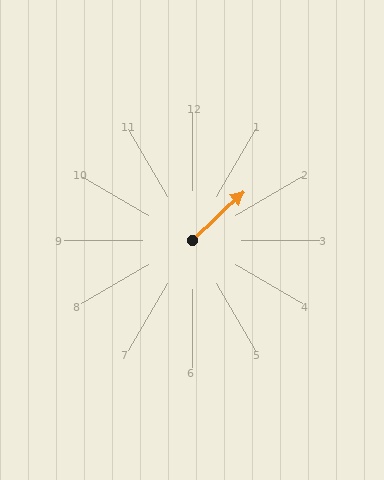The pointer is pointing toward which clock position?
Roughly 2 o'clock.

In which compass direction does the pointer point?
Northeast.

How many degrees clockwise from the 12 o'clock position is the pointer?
Approximately 46 degrees.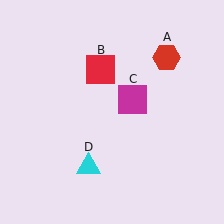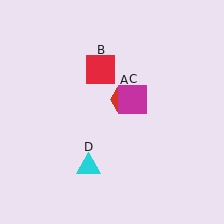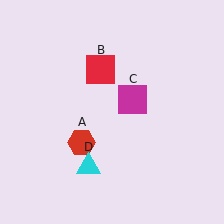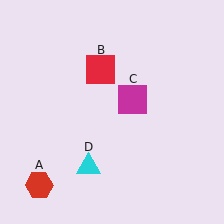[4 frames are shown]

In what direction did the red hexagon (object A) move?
The red hexagon (object A) moved down and to the left.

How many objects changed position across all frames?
1 object changed position: red hexagon (object A).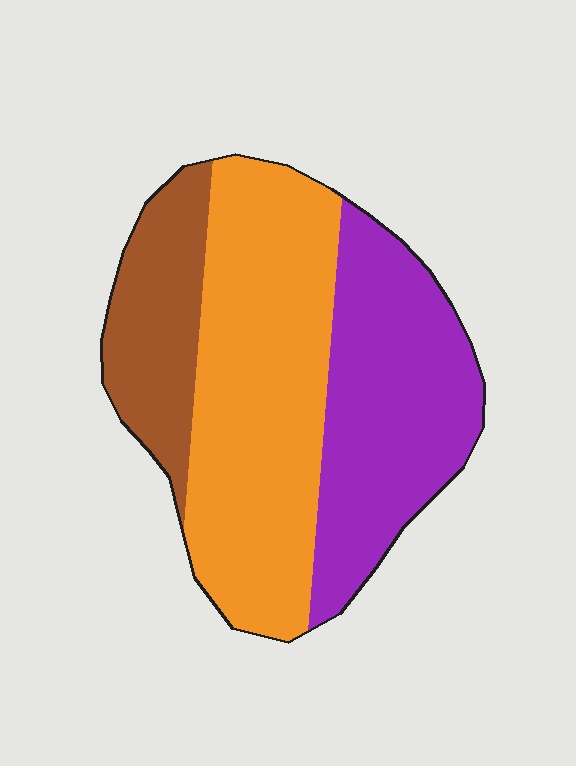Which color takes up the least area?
Brown, at roughly 20%.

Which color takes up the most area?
Orange, at roughly 45%.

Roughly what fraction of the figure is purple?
Purple covers about 35% of the figure.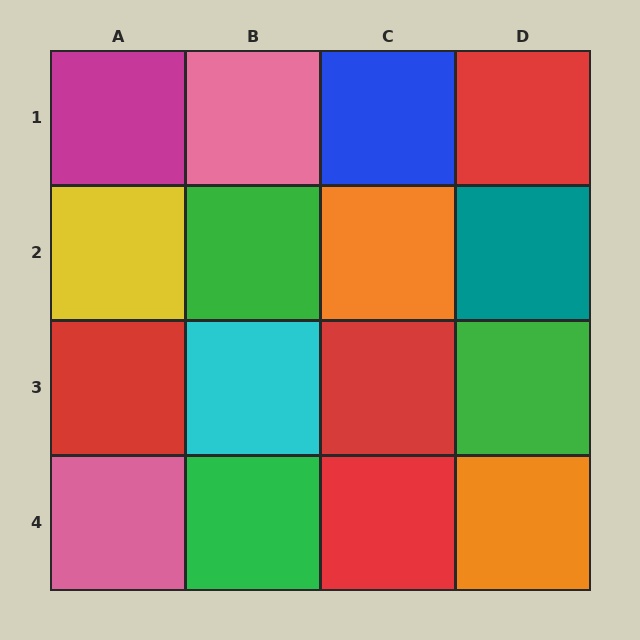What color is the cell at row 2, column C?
Orange.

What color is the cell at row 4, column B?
Green.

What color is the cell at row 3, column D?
Green.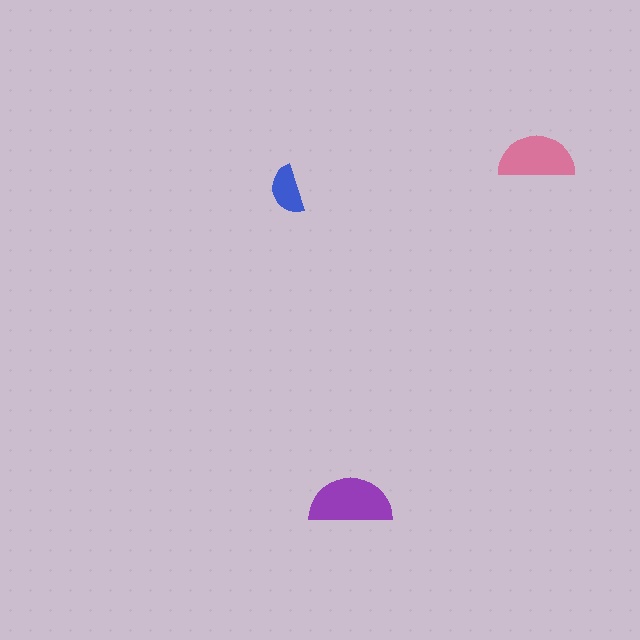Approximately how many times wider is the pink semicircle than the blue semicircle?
About 1.5 times wider.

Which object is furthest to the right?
The pink semicircle is rightmost.